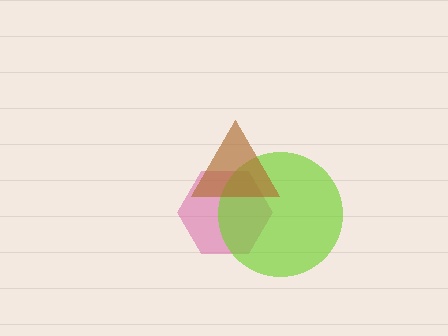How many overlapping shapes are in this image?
There are 3 overlapping shapes in the image.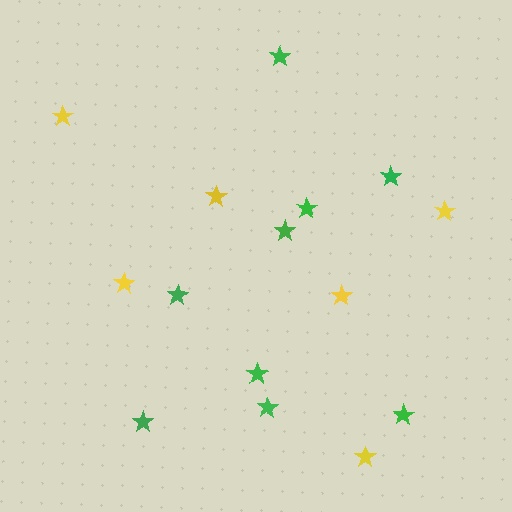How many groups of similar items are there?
There are 2 groups: one group of yellow stars (6) and one group of green stars (9).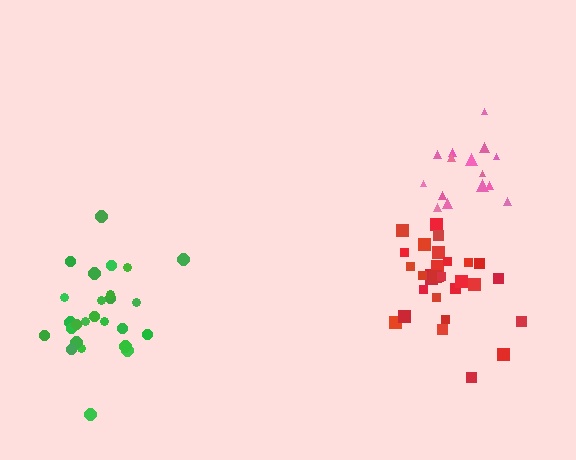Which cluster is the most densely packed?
Green.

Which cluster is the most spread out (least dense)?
Pink.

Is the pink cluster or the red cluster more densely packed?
Red.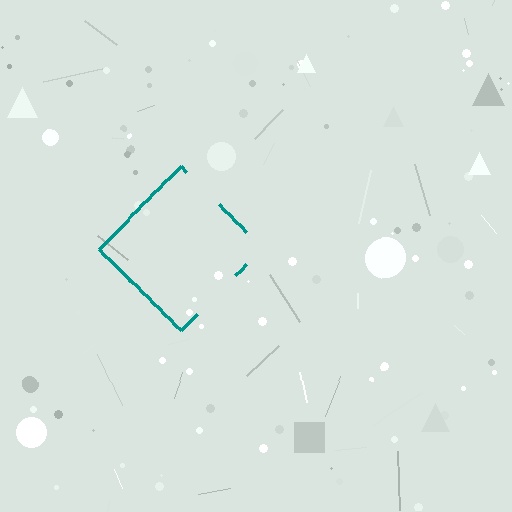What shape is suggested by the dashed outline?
The dashed outline suggests a diamond.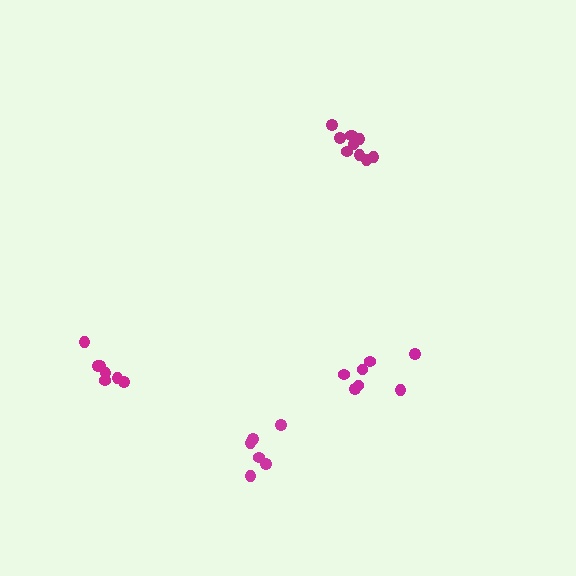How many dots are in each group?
Group 1: 7 dots, Group 2: 10 dots, Group 3: 7 dots, Group 4: 6 dots (30 total).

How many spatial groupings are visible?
There are 4 spatial groupings.